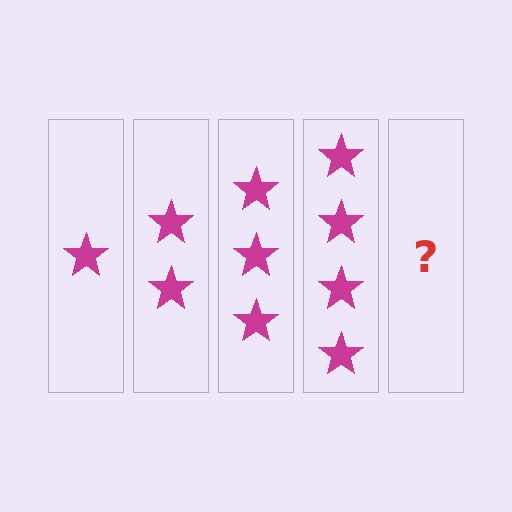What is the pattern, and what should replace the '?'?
The pattern is that each step adds one more star. The '?' should be 5 stars.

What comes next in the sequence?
The next element should be 5 stars.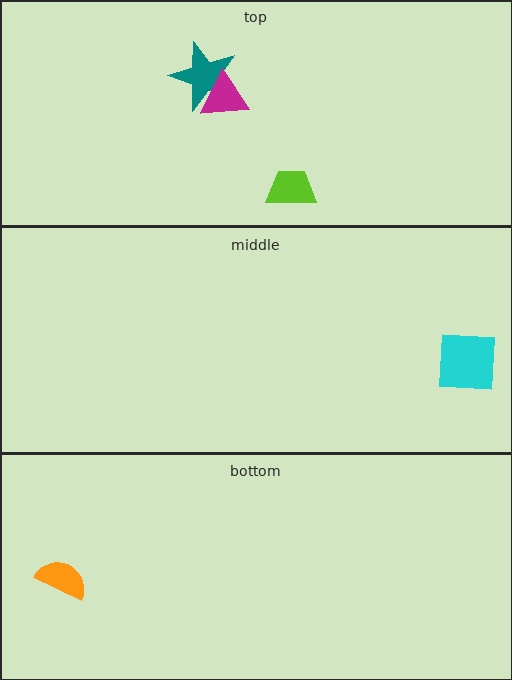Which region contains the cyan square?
The middle region.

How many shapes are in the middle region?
1.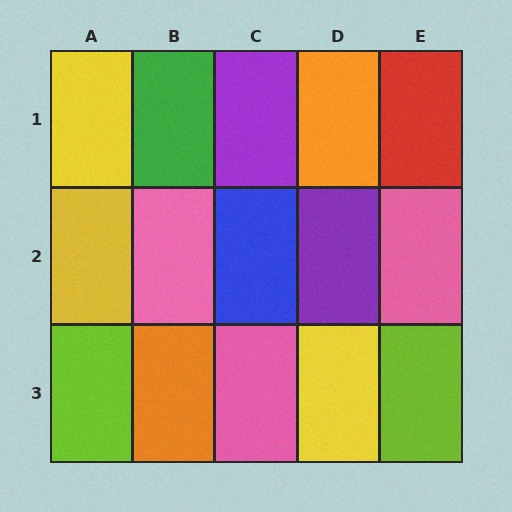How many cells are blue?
1 cell is blue.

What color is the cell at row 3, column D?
Yellow.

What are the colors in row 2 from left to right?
Yellow, pink, blue, purple, pink.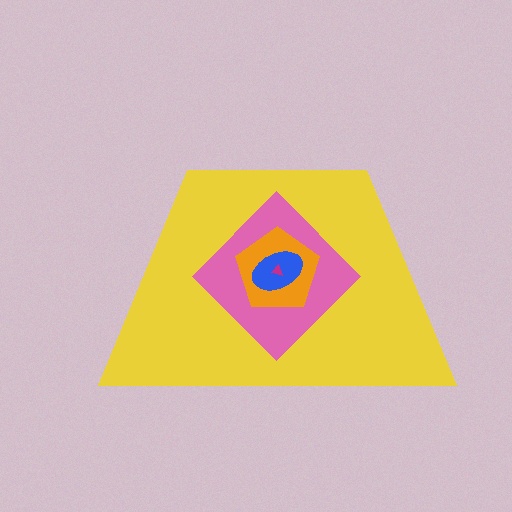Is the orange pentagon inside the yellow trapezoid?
Yes.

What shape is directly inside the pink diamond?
The orange pentagon.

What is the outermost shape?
The yellow trapezoid.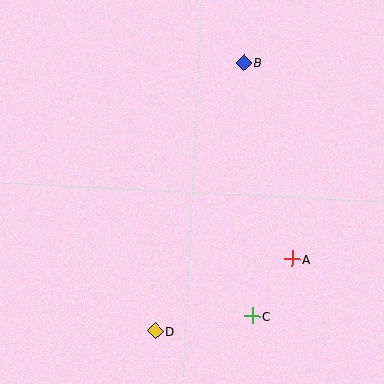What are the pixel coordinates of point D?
Point D is at (155, 331).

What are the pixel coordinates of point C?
Point C is at (252, 316).